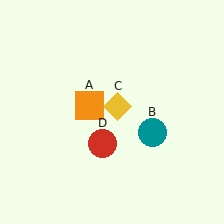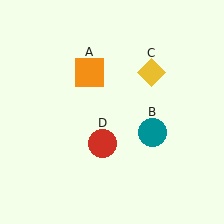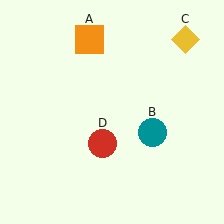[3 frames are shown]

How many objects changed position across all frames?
2 objects changed position: orange square (object A), yellow diamond (object C).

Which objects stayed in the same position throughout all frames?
Teal circle (object B) and red circle (object D) remained stationary.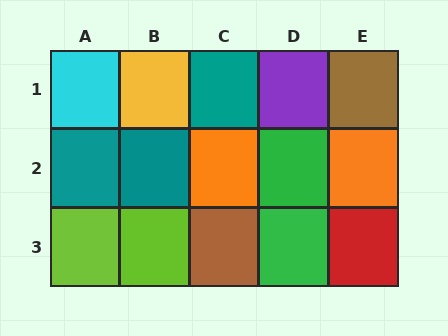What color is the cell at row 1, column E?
Brown.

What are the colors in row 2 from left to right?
Teal, teal, orange, green, orange.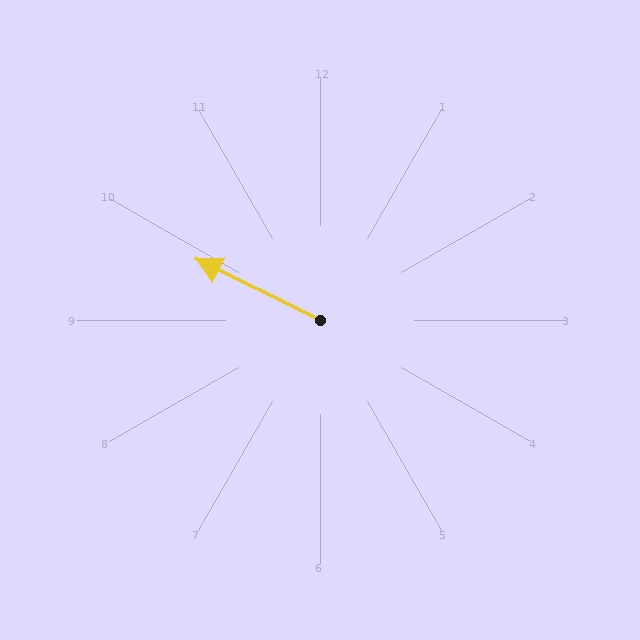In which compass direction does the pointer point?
Northwest.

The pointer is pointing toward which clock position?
Roughly 10 o'clock.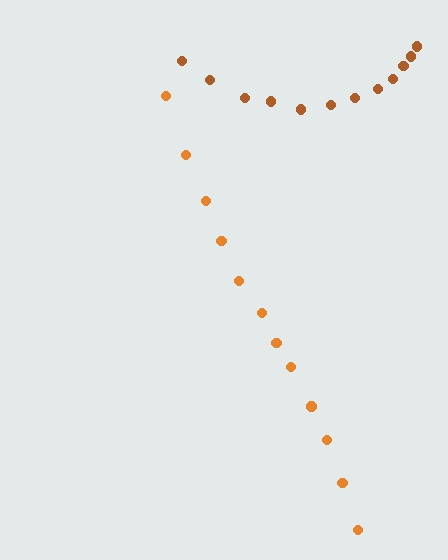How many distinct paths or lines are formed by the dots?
There are 2 distinct paths.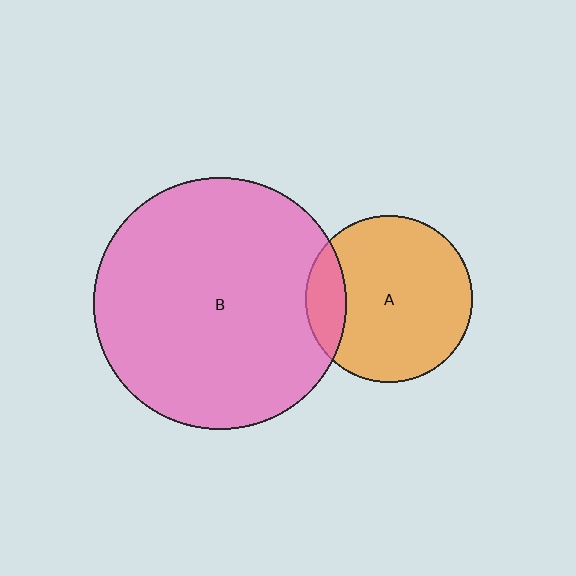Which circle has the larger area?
Circle B (pink).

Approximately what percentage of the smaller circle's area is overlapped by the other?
Approximately 15%.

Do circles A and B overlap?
Yes.